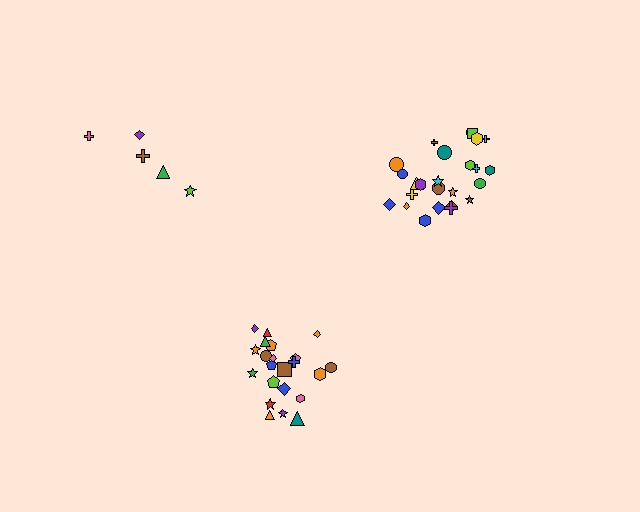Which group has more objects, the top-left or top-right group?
The top-right group.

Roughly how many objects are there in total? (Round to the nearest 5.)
Roughly 50 objects in total.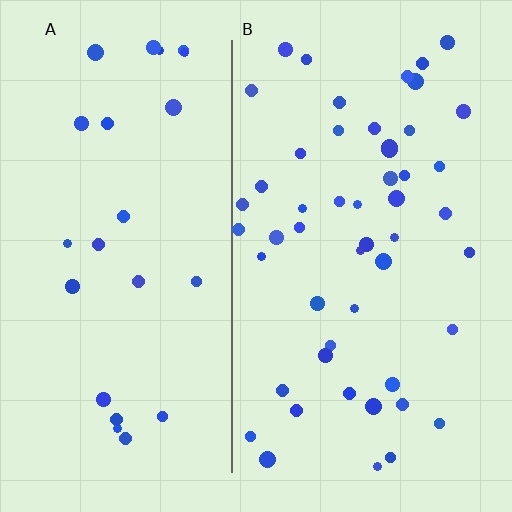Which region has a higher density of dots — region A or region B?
B (the right).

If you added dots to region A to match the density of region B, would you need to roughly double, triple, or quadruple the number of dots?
Approximately double.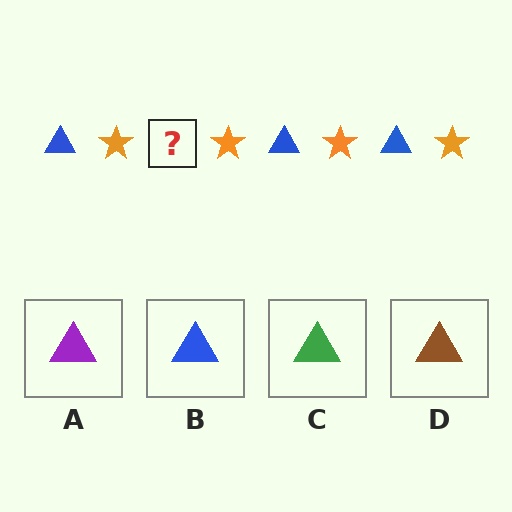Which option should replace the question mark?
Option B.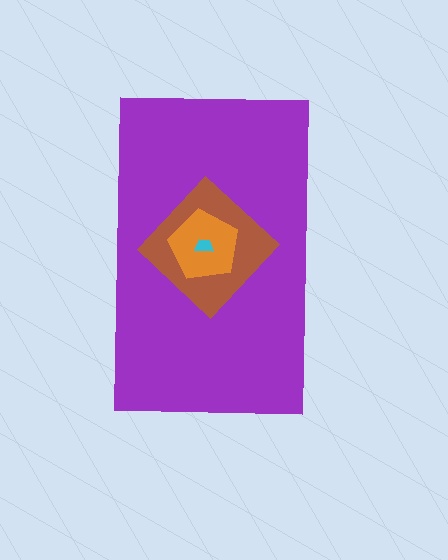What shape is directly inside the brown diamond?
The orange pentagon.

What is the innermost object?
The cyan trapezoid.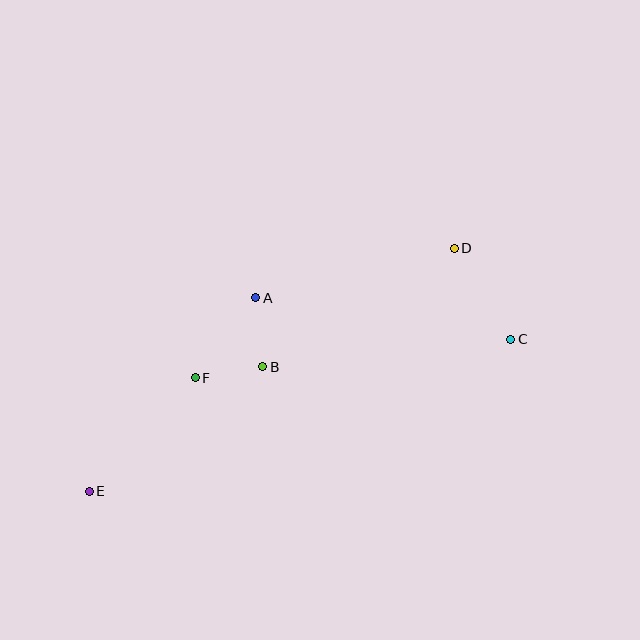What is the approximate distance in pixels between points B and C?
The distance between B and C is approximately 250 pixels.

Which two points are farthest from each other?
Points C and E are farthest from each other.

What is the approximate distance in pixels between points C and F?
The distance between C and F is approximately 318 pixels.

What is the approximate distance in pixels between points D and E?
The distance between D and E is approximately 438 pixels.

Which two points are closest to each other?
Points B and F are closest to each other.